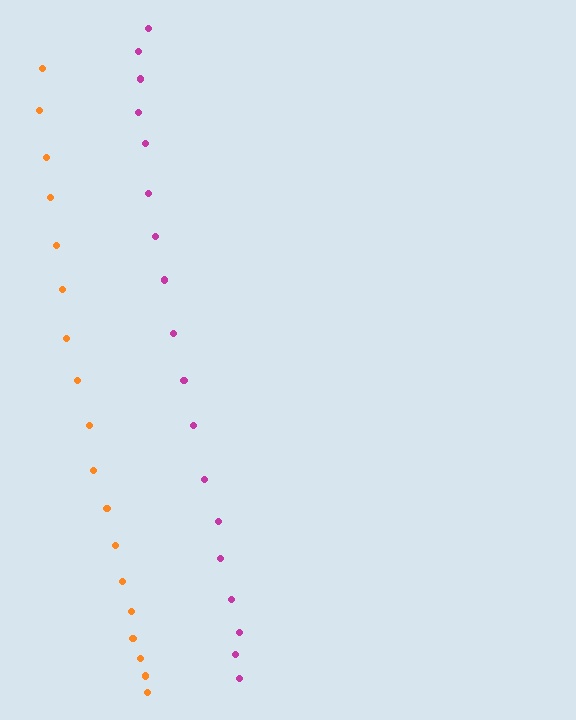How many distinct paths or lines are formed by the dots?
There are 2 distinct paths.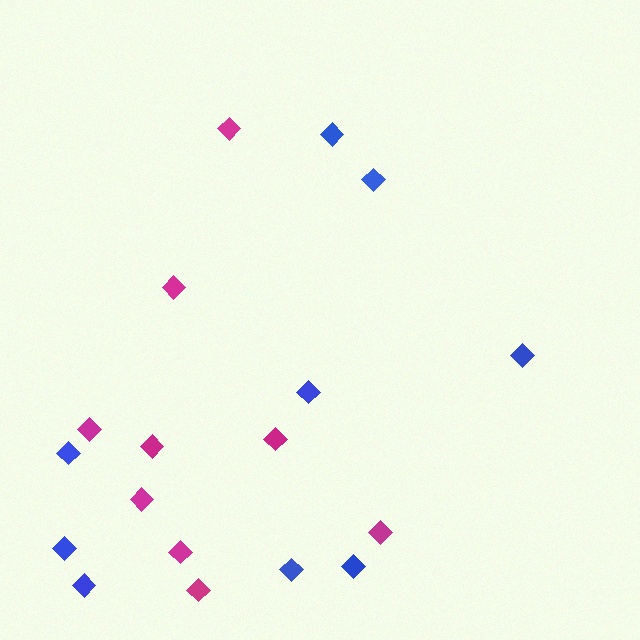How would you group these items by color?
There are 2 groups: one group of blue diamonds (9) and one group of magenta diamonds (9).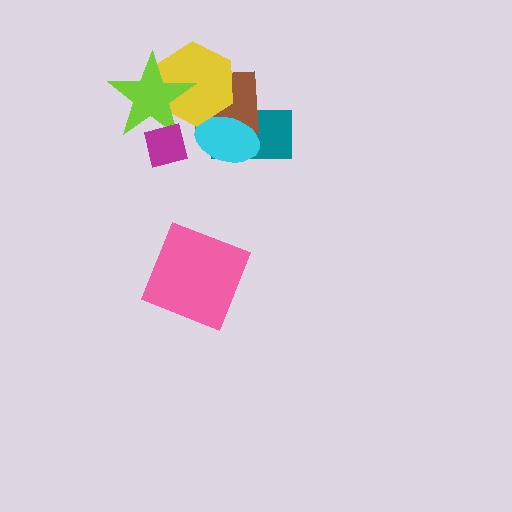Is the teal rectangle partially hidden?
Yes, it is partially covered by another shape.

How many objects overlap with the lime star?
3 objects overlap with the lime star.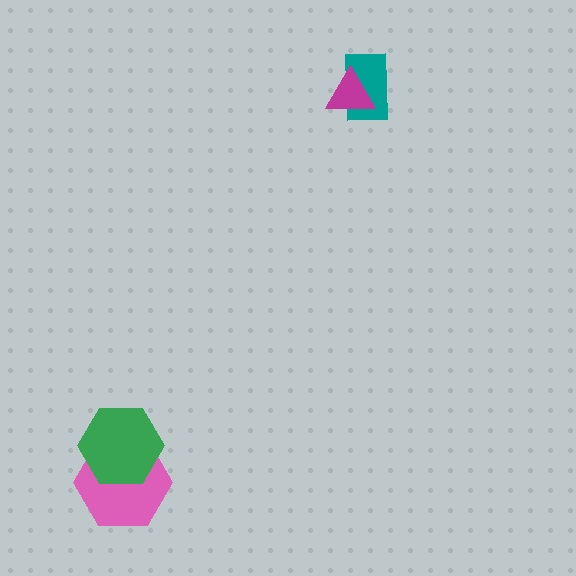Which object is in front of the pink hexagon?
The green hexagon is in front of the pink hexagon.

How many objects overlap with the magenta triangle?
1 object overlaps with the magenta triangle.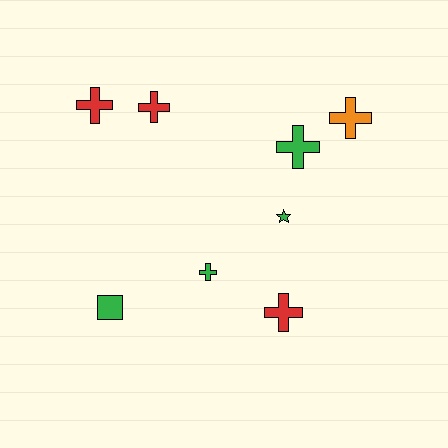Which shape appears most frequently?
Cross, with 6 objects.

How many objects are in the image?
There are 8 objects.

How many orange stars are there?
There are no orange stars.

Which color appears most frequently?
Green, with 4 objects.